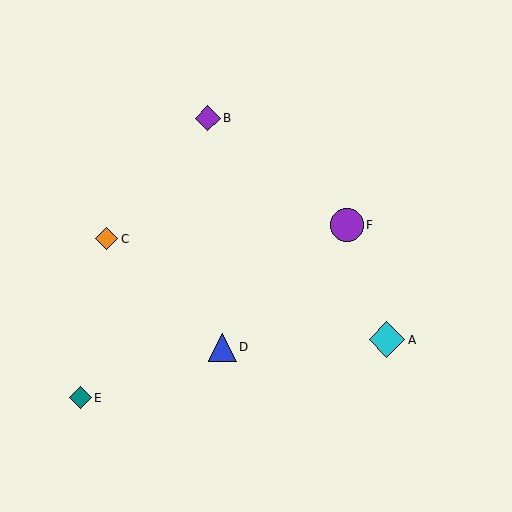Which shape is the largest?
The cyan diamond (labeled A) is the largest.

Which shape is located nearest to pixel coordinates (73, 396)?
The teal diamond (labeled E) at (80, 398) is nearest to that location.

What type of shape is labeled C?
Shape C is an orange diamond.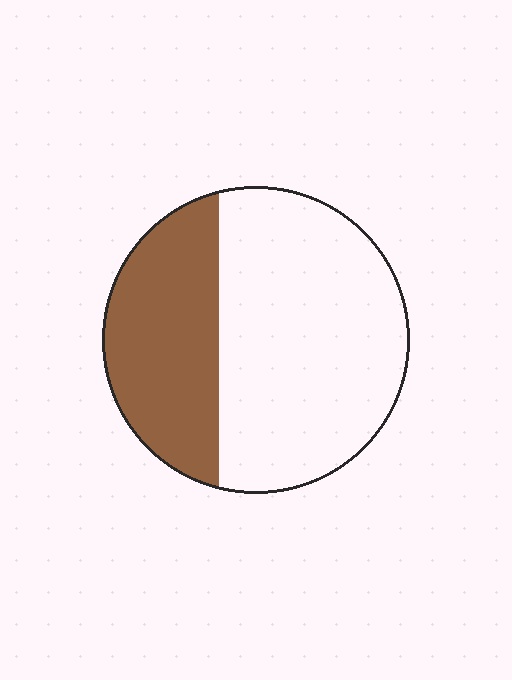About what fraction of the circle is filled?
About one third (1/3).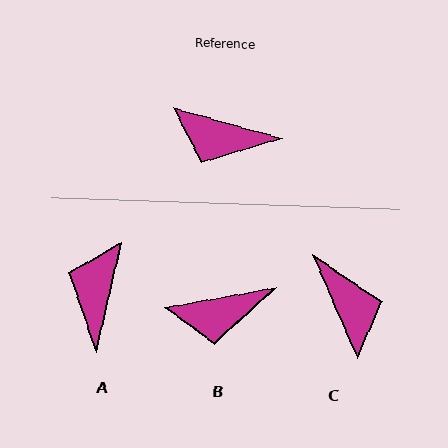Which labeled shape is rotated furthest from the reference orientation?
C, about 129 degrees away.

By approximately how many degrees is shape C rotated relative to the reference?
Approximately 129 degrees counter-clockwise.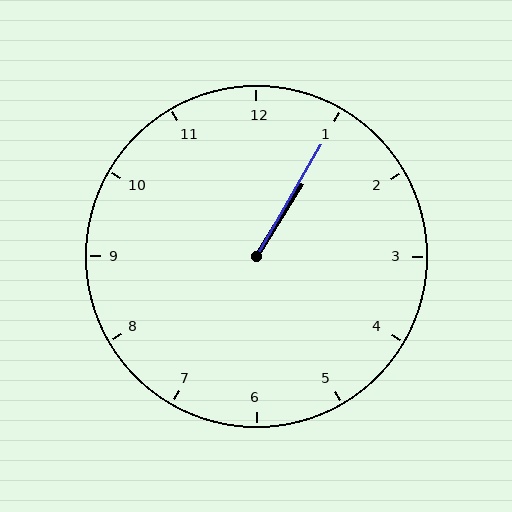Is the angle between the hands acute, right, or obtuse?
It is acute.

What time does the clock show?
1:05.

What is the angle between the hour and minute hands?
Approximately 2 degrees.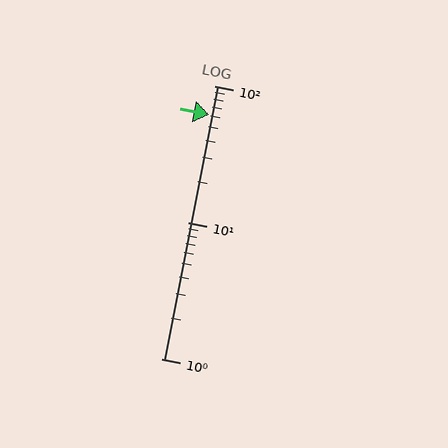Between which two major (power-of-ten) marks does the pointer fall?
The pointer is between 10 and 100.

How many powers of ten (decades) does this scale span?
The scale spans 2 decades, from 1 to 100.